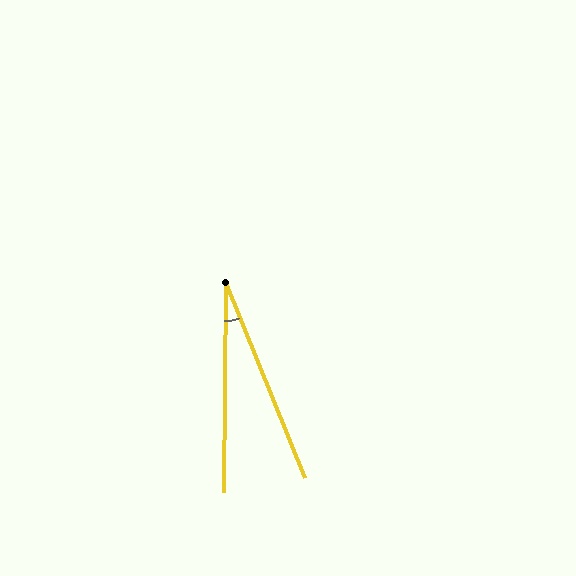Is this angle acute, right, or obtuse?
It is acute.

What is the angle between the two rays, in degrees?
Approximately 23 degrees.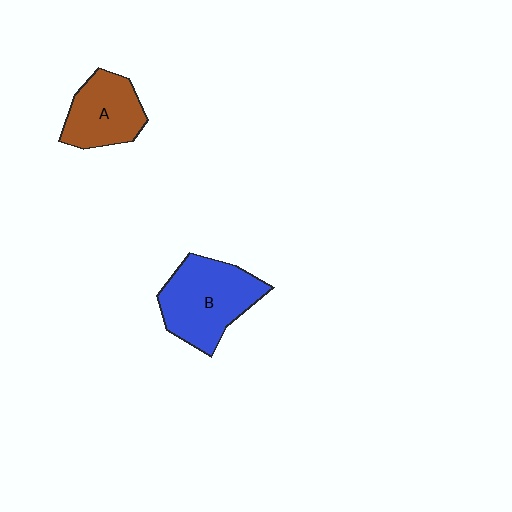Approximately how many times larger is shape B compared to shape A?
Approximately 1.4 times.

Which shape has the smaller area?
Shape A (brown).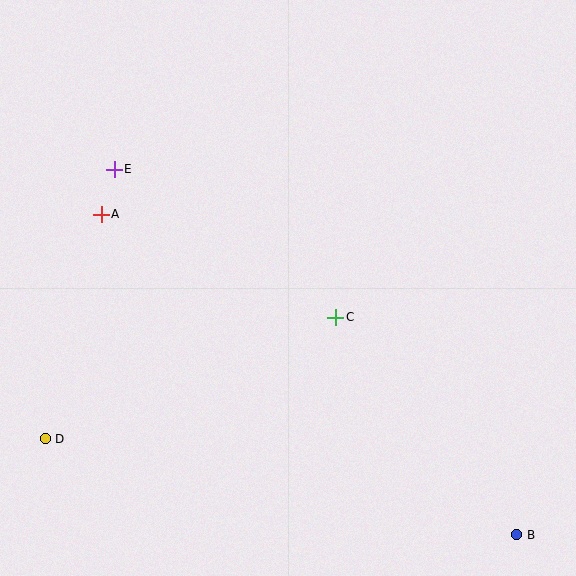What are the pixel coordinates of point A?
Point A is at (101, 214).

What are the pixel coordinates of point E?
Point E is at (114, 169).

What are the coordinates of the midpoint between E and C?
The midpoint between E and C is at (225, 243).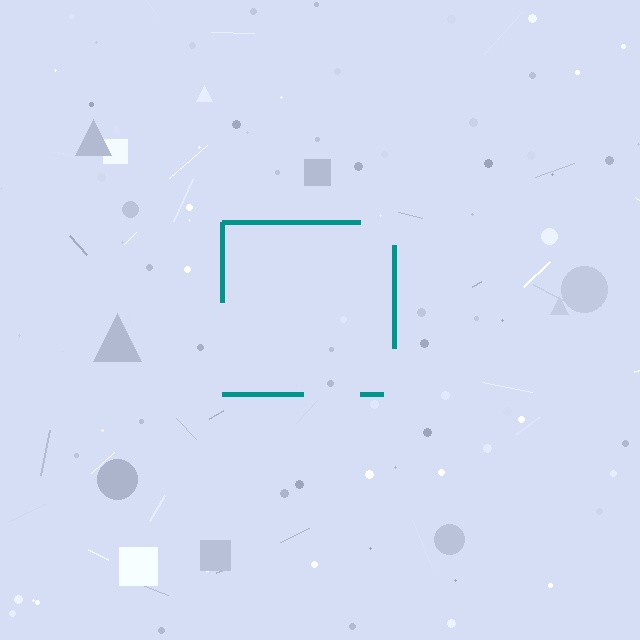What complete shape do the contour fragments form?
The contour fragments form a square.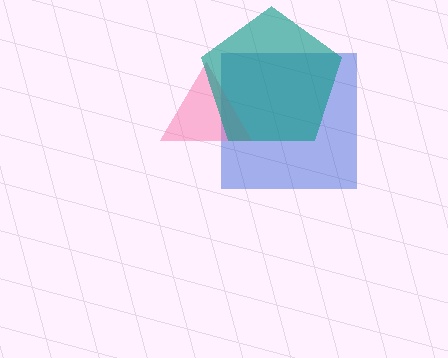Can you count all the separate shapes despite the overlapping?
Yes, there are 3 separate shapes.